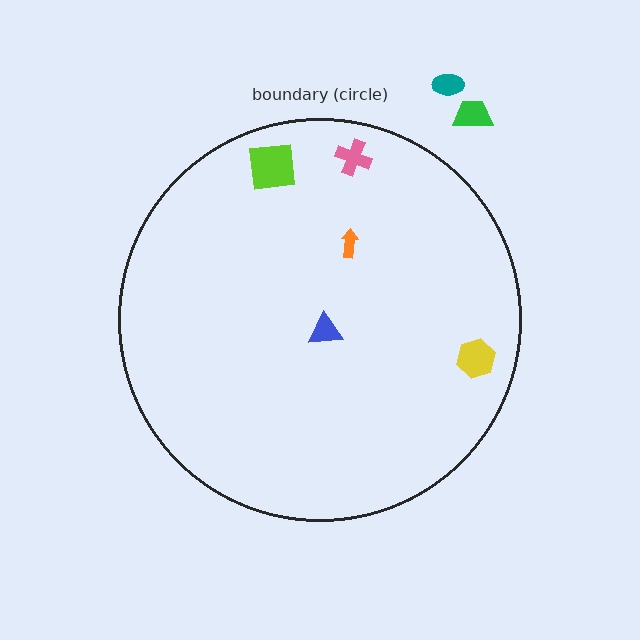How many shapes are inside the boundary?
5 inside, 2 outside.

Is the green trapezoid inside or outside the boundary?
Outside.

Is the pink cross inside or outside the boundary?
Inside.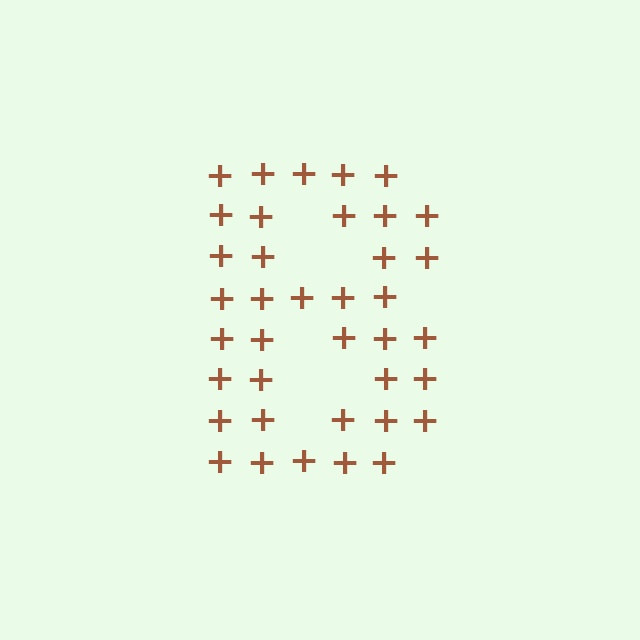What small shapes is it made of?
It is made of small plus signs.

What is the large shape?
The large shape is the letter B.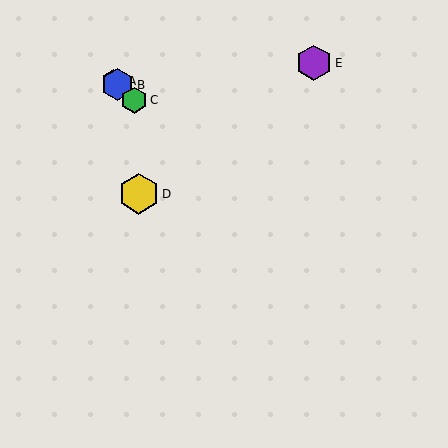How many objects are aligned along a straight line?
3 objects (A, B, C) are aligned along a straight line.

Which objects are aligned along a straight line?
Objects A, B, C are aligned along a straight line.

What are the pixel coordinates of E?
Object E is at (314, 63).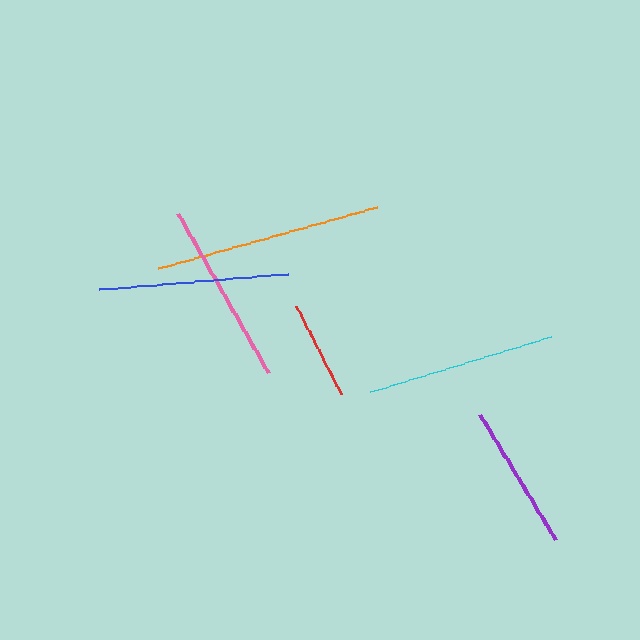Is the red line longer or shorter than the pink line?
The pink line is longer than the red line.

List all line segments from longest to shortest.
From longest to shortest: orange, cyan, blue, pink, purple, red.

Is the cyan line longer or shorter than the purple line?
The cyan line is longer than the purple line.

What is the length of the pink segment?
The pink segment is approximately 182 pixels long.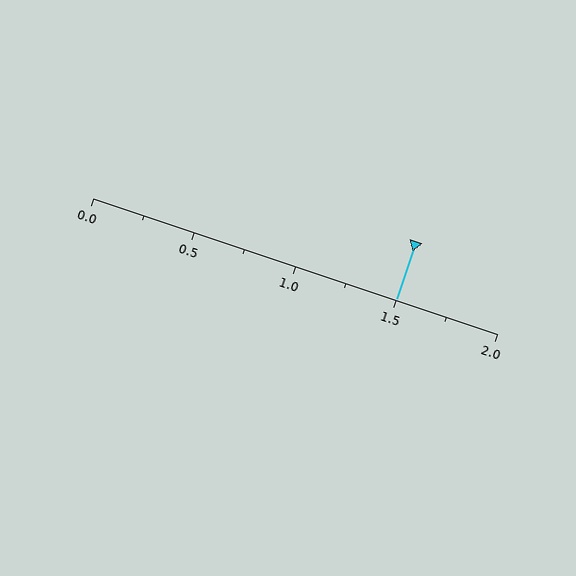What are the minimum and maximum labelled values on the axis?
The axis runs from 0.0 to 2.0.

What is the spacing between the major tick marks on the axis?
The major ticks are spaced 0.5 apart.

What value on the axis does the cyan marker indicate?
The marker indicates approximately 1.5.